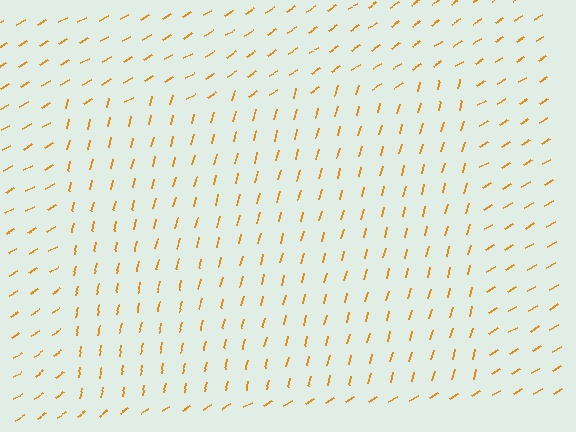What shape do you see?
I see a rectangle.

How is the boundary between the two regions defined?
The boundary is defined purely by a change in line orientation (approximately 45 degrees difference). All lines are the same color and thickness.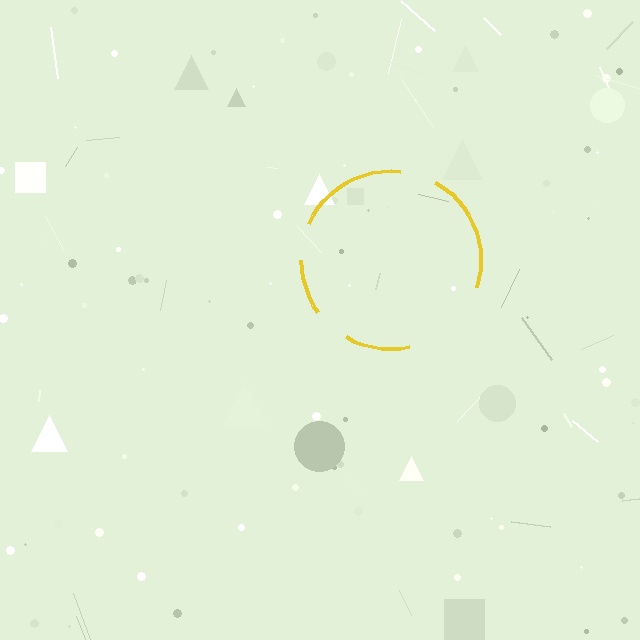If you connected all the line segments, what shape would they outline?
They would outline a circle.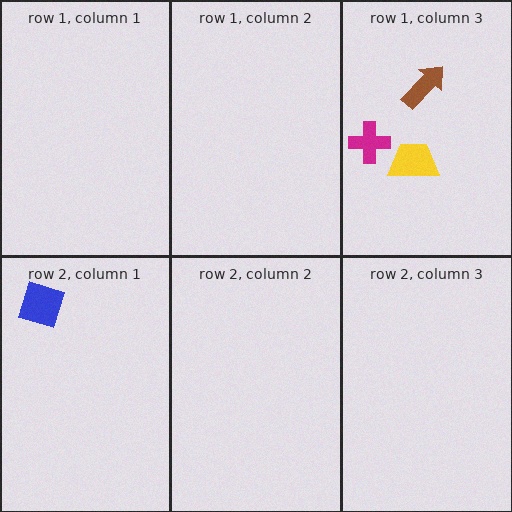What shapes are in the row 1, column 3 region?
The magenta cross, the yellow trapezoid, the brown arrow.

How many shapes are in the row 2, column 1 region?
1.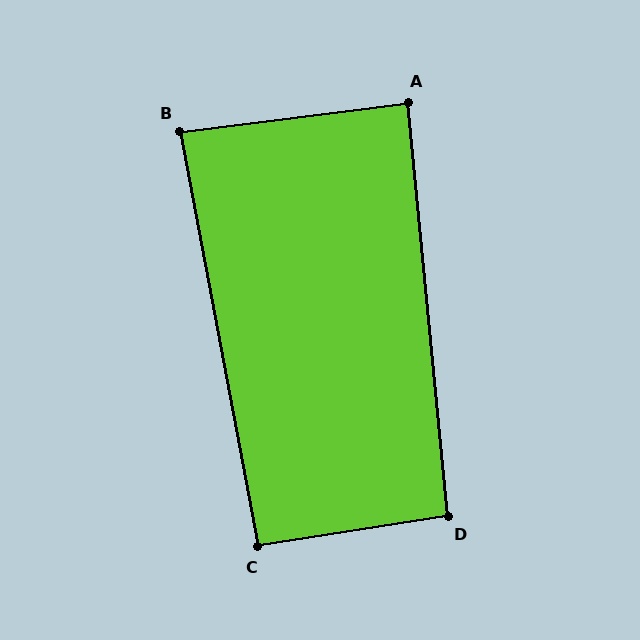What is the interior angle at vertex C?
Approximately 92 degrees (approximately right).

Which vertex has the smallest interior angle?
B, at approximately 87 degrees.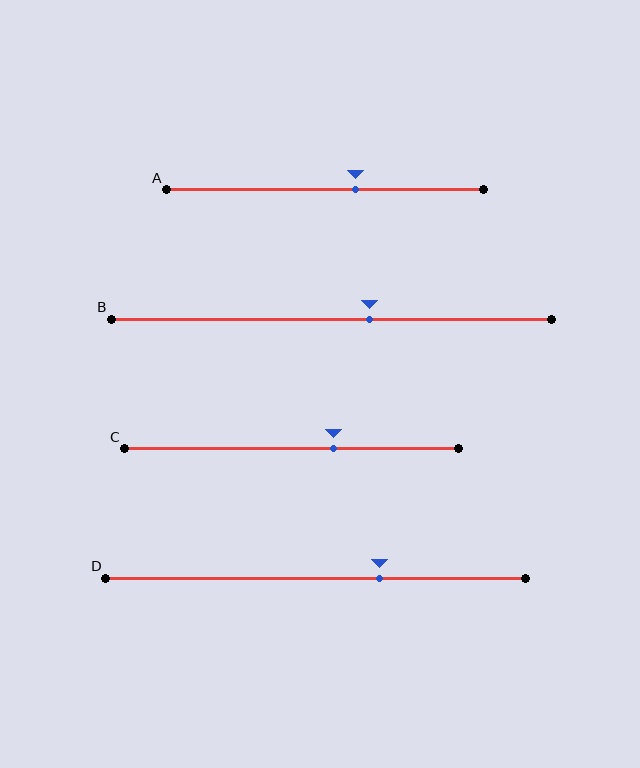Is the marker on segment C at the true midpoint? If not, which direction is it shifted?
No, the marker on segment C is shifted to the right by about 13% of the segment length.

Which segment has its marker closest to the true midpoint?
Segment B has its marker closest to the true midpoint.